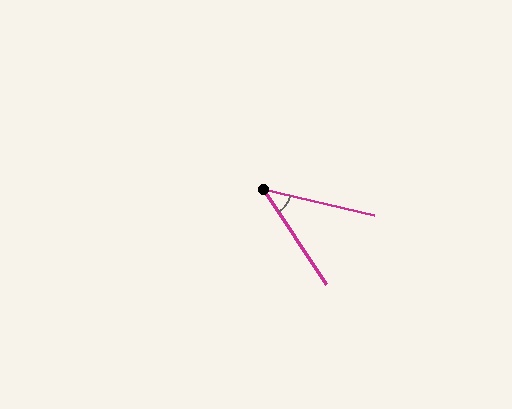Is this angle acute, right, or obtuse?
It is acute.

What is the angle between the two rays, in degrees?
Approximately 43 degrees.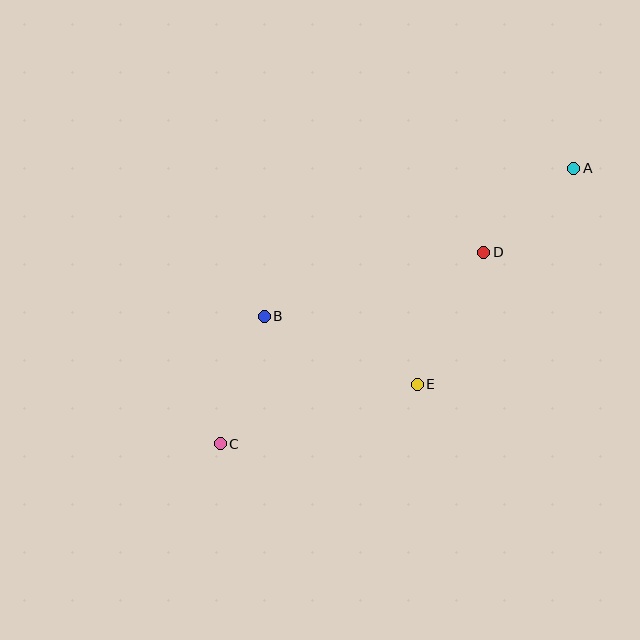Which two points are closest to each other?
Points A and D are closest to each other.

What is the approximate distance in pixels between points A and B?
The distance between A and B is approximately 343 pixels.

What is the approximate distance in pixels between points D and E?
The distance between D and E is approximately 148 pixels.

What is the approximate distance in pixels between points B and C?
The distance between B and C is approximately 135 pixels.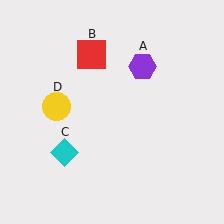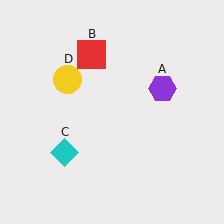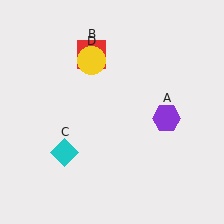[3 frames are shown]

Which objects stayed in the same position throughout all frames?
Red square (object B) and cyan diamond (object C) remained stationary.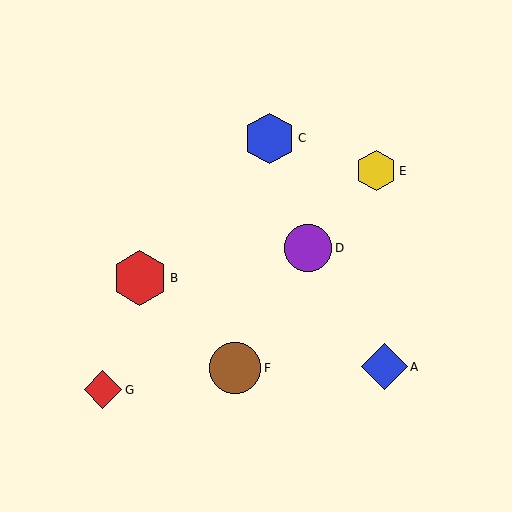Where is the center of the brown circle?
The center of the brown circle is at (235, 368).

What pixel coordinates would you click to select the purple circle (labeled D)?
Click at (308, 248) to select the purple circle D.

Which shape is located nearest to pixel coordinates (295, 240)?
The purple circle (labeled D) at (308, 248) is nearest to that location.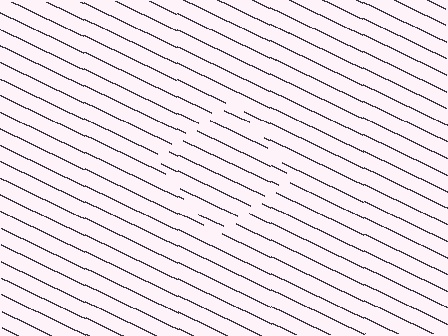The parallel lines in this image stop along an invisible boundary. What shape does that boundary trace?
An illusory square. The interior of the shape contains the same grating, shifted by half a period — the contour is defined by the phase discontinuity where line-ends from the inner and outer gratings abut.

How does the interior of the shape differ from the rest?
The interior of the shape contains the same grating, shifted by half a period — the contour is defined by the phase discontinuity where line-ends from the inner and outer gratings abut.